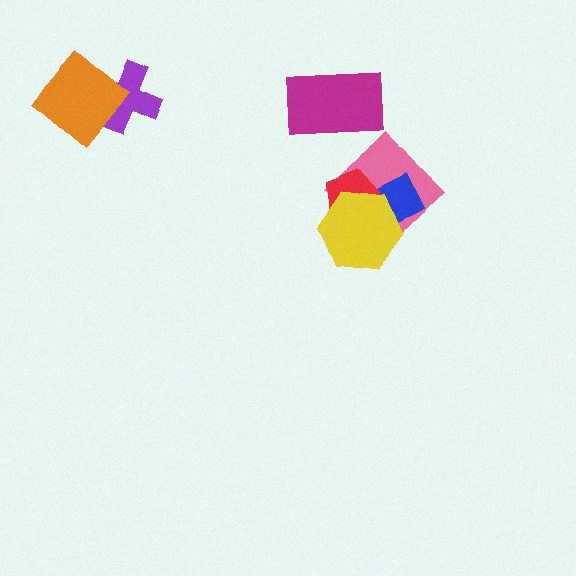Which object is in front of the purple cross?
The orange diamond is in front of the purple cross.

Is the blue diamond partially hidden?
Yes, it is partially covered by another shape.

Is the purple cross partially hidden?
Yes, it is partially covered by another shape.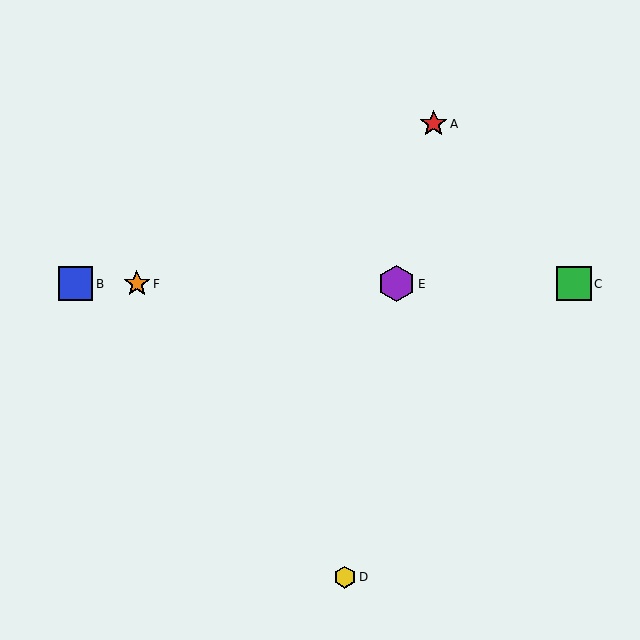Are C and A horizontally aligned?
No, C is at y≈284 and A is at y≈124.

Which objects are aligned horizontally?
Objects B, C, E, F are aligned horizontally.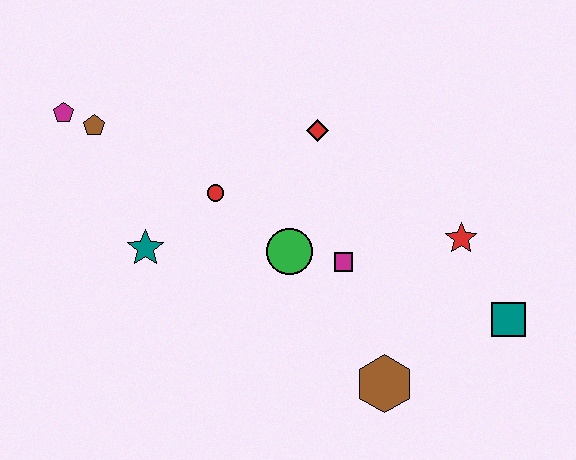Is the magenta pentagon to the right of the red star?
No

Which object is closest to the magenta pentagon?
The brown pentagon is closest to the magenta pentagon.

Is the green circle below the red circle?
Yes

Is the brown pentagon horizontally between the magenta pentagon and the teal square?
Yes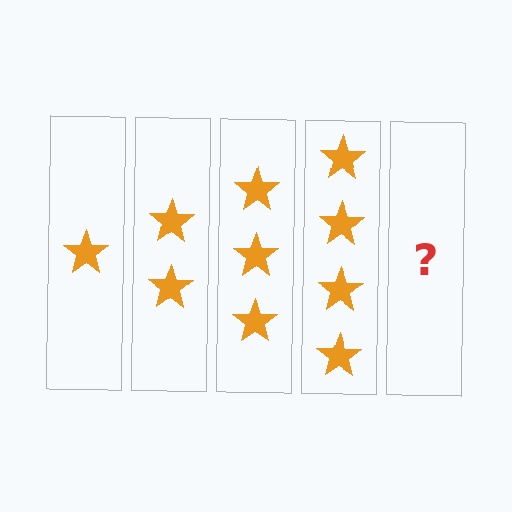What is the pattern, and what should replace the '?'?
The pattern is that each step adds one more star. The '?' should be 5 stars.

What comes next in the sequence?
The next element should be 5 stars.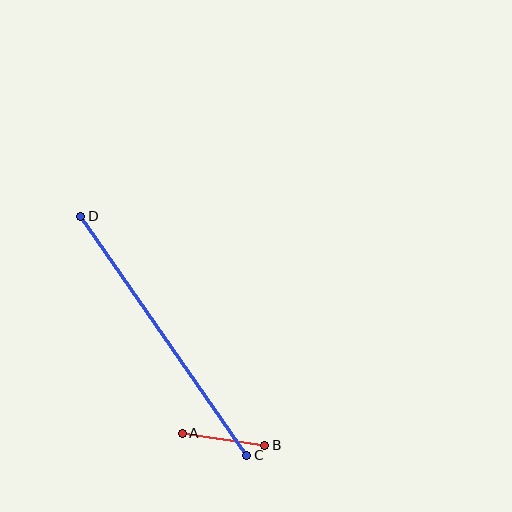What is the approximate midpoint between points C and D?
The midpoint is at approximately (164, 336) pixels.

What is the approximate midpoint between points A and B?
The midpoint is at approximately (224, 439) pixels.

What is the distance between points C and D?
The distance is approximately 291 pixels.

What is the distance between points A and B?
The distance is approximately 84 pixels.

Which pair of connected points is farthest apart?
Points C and D are farthest apart.